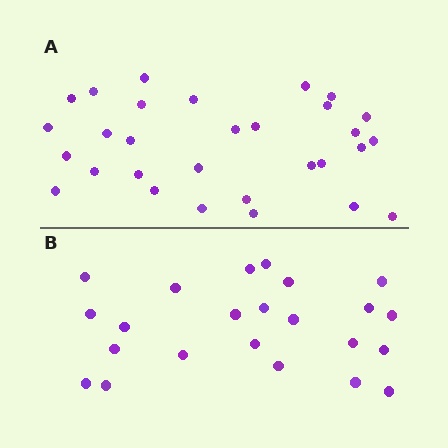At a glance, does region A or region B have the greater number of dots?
Region A (the top region) has more dots.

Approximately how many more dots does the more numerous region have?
Region A has roughly 8 or so more dots than region B.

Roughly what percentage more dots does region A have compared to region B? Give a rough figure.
About 30% more.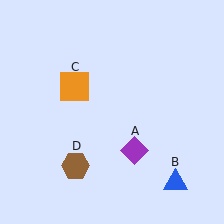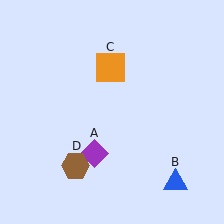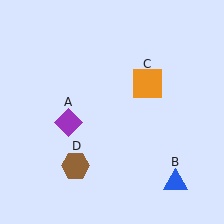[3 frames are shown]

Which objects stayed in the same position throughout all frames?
Blue triangle (object B) and brown hexagon (object D) remained stationary.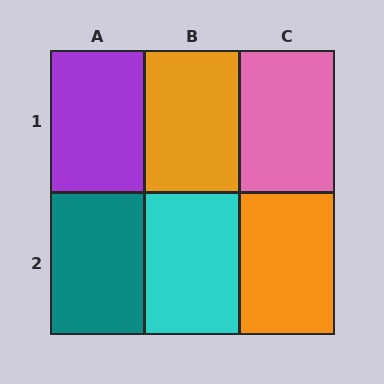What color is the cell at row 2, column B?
Cyan.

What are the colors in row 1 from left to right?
Purple, orange, pink.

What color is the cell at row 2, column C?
Orange.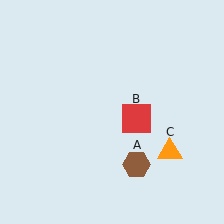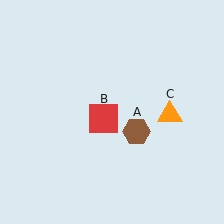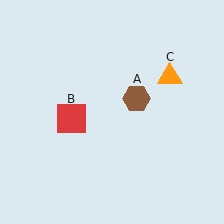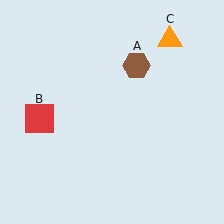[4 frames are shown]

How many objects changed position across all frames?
3 objects changed position: brown hexagon (object A), red square (object B), orange triangle (object C).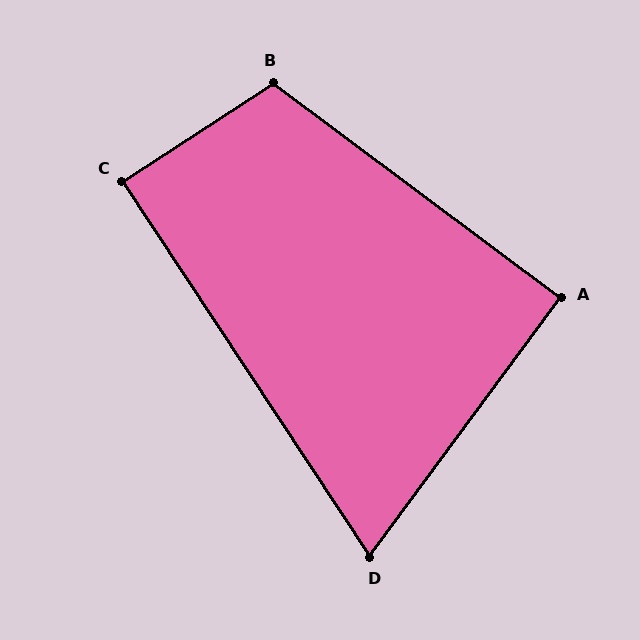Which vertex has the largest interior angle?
B, at approximately 110 degrees.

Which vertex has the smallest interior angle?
D, at approximately 70 degrees.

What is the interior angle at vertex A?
Approximately 90 degrees (approximately right).